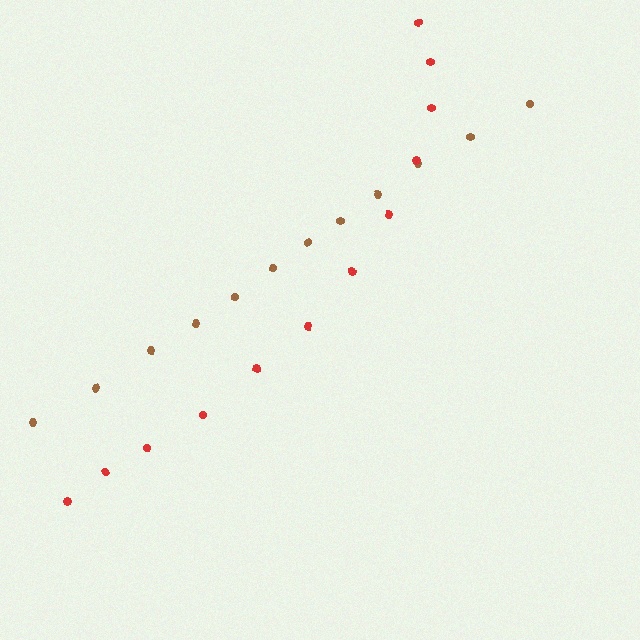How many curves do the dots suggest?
There are 2 distinct paths.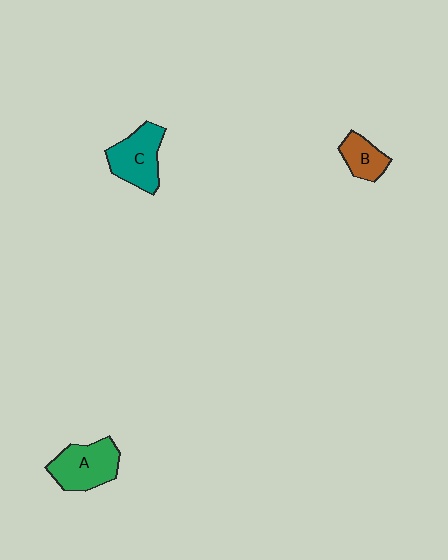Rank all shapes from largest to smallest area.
From largest to smallest: A (green), C (teal), B (brown).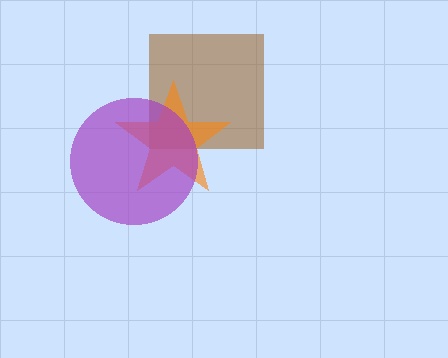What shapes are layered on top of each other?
The layered shapes are: a brown square, an orange star, a purple circle.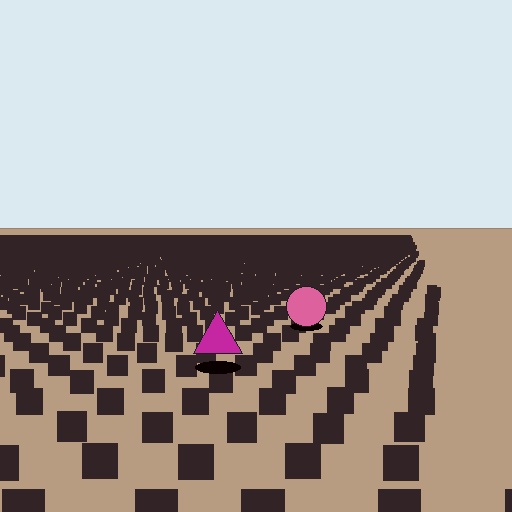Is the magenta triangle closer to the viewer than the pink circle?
Yes. The magenta triangle is closer — you can tell from the texture gradient: the ground texture is coarser near it.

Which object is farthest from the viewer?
The pink circle is farthest from the viewer. It appears smaller and the ground texture around it is denser.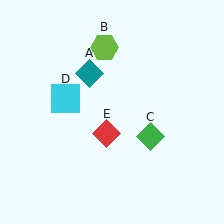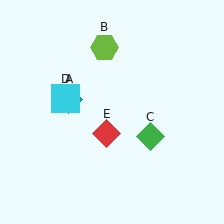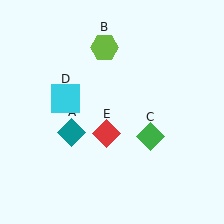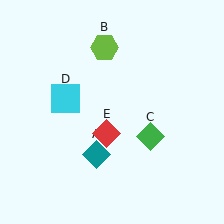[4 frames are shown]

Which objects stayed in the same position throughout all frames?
Lime hexagon (object B) and green diamond (object C) and cyan square (object D) and red diamond (object E) remained stationary.